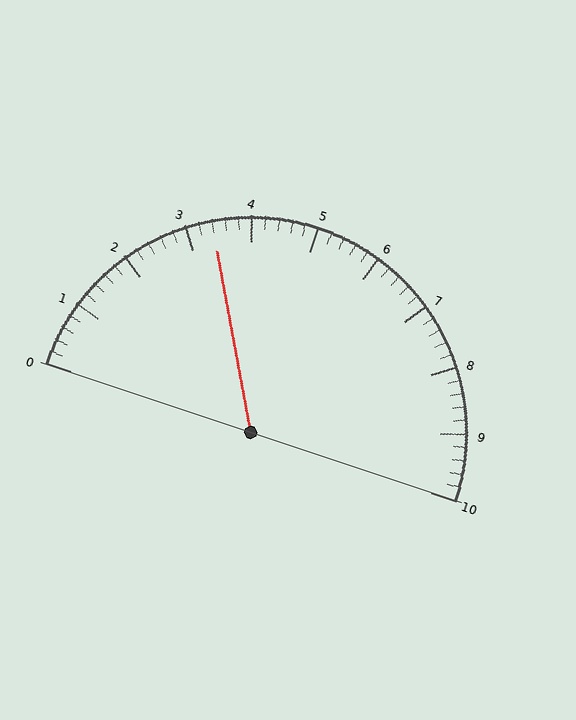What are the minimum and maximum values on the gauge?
The gauge ranges from 0 to 10.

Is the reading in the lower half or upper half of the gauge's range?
The reading is in the lower half of the range (0 to 10).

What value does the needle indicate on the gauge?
The needle indicates approximately 3.4.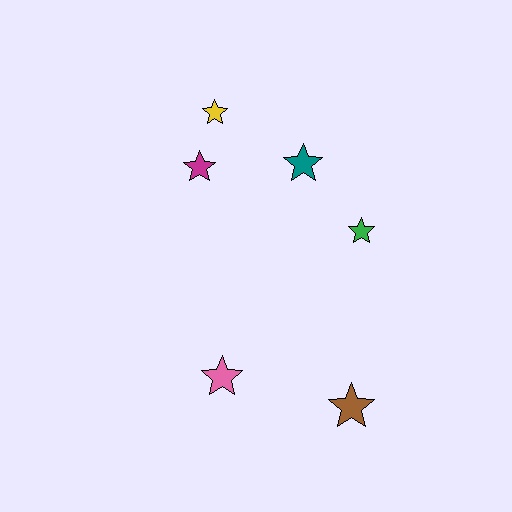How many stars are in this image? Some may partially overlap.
There are 6 stars.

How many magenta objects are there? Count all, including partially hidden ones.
There is 1 magenta object.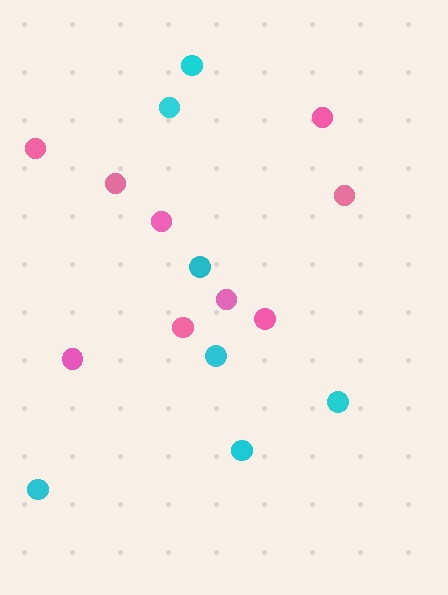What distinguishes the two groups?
There are 2 groups: one group of cyan circles (7) and one group of pink circles (9).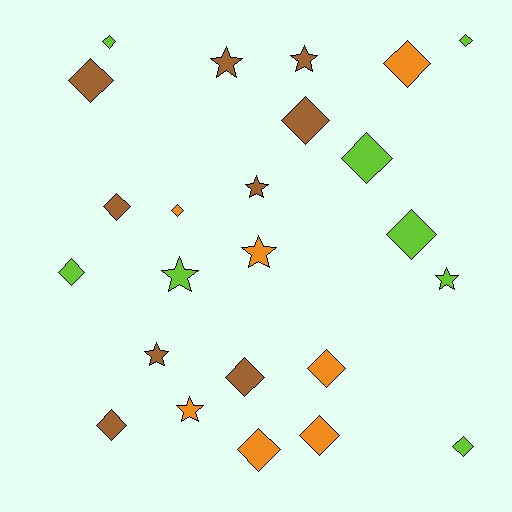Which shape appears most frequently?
Diamond, with 16 objects.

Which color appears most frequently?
Brown, with 9 objects.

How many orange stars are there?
There are 2 orange stars.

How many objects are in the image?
There are 24 objects.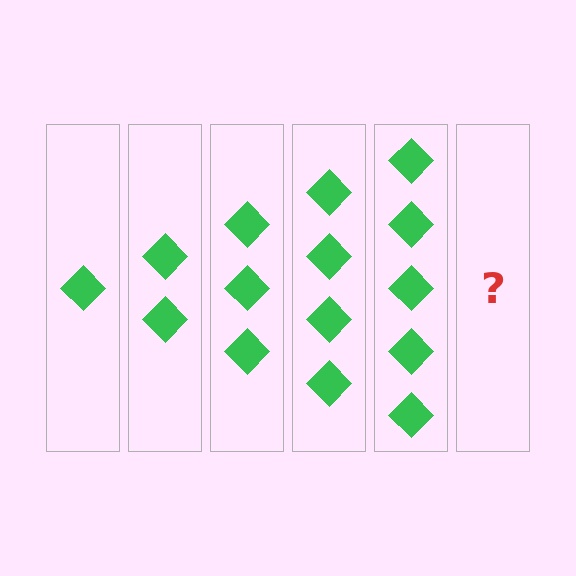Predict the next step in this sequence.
The next step is 6 diamonds.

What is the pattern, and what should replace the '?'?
The pattern is that each step adds one more diamond. The '?' should be 6 diamonds.